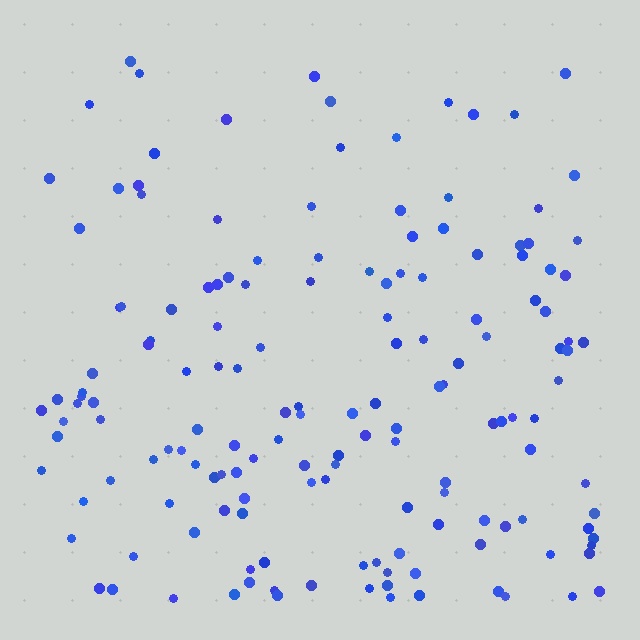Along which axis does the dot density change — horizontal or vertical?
Vertical.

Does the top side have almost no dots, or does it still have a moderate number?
Still a moderate number, just noticeably fewer than the bottom.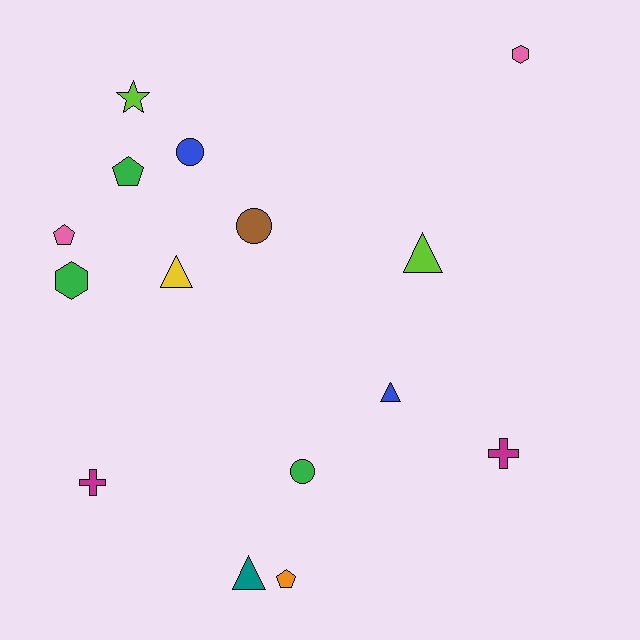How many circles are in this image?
There are 3 circles.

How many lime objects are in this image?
There are 2 lime objects.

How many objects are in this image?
There are 15 objects.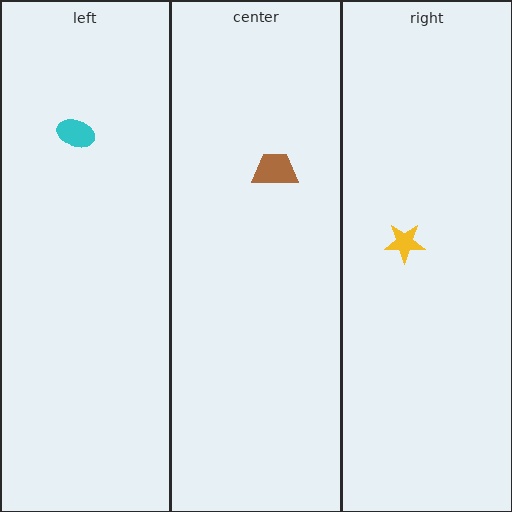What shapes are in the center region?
The brown trapezoid.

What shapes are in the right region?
The yellow star.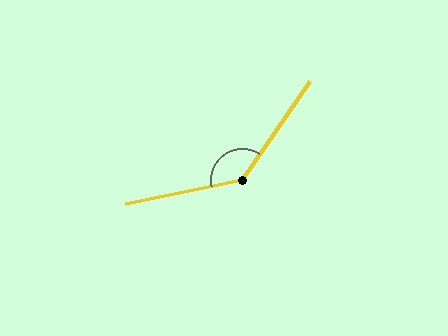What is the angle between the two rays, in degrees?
Approximately 136 degrees.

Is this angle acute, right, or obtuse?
It is obtuse.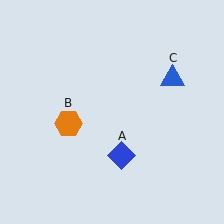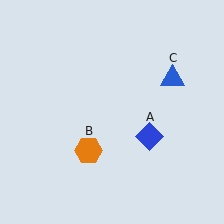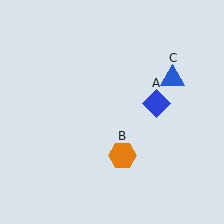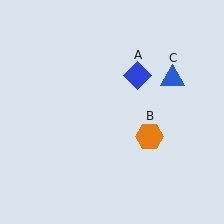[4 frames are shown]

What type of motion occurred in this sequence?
The blue diamond (object A), orange hexagon (object B) rotated counterclockwise around the center of the scene.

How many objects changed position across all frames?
2 objects changed position: blue diamond (object A), orange hexagon (object B).